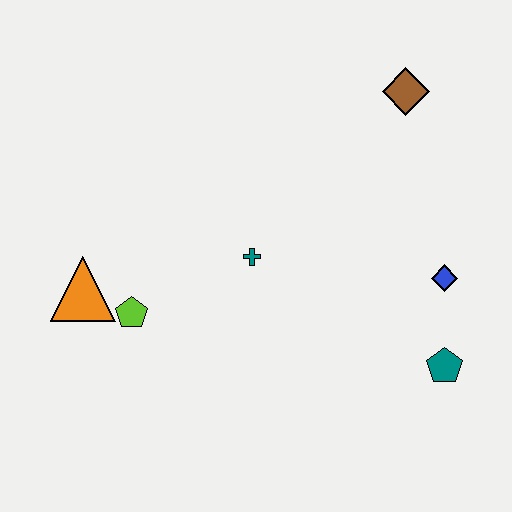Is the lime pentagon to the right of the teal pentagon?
No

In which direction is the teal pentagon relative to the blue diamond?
The teal pentagon is below the blue diamond.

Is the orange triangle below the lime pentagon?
No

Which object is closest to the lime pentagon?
The orange triangle is closest to the lime pentagon.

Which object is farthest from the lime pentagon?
The brown diamond is farthest from the lime pentagon.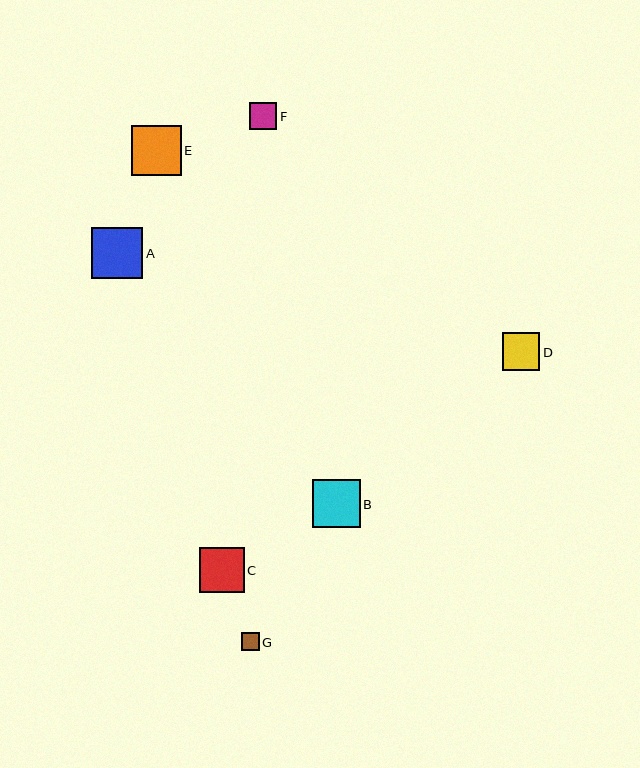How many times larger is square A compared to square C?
Square A is approximately 1.1 times the size of square C.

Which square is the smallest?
Square G is the smallest with a size of approximately 18 pixels.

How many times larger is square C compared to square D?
Square C is approximately 1.2 times the size of square D.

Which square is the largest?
Square A is the largest with a size of approximately 51 pixels.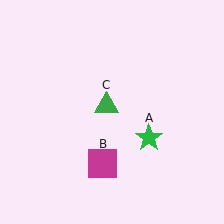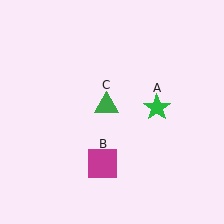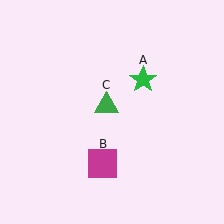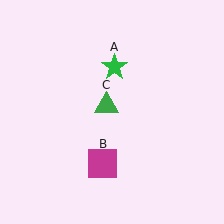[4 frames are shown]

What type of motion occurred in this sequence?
The green star (object A) rotated counterclockwise around the center of the scene.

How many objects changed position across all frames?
1 object changed position: green star (object A).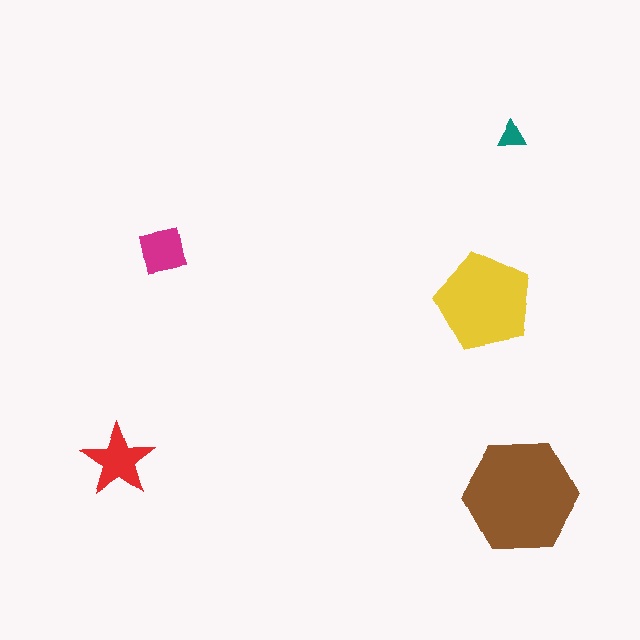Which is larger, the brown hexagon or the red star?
The brown hexagon.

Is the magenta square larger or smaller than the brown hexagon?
Smaller.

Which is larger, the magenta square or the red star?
The red star.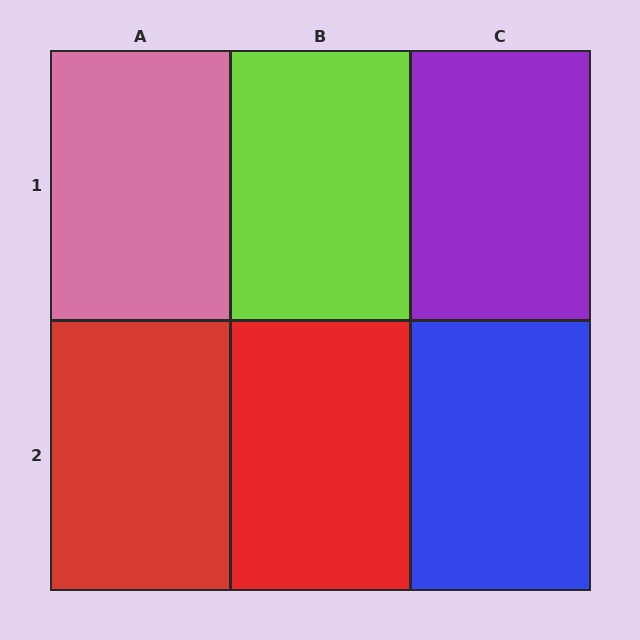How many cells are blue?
1 cell is blue.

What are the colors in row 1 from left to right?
Pink, lime, purple.